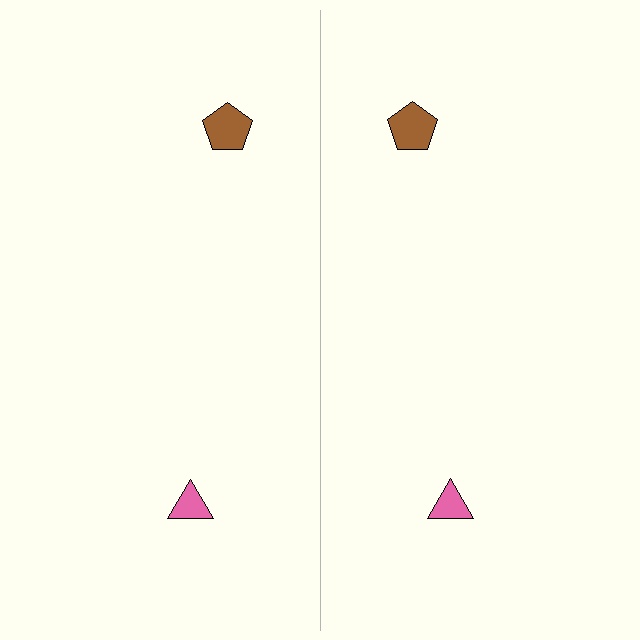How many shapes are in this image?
There are 4 shapes in this image.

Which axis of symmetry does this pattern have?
The pattern has a vertical axis of symmetry running through the center of the image.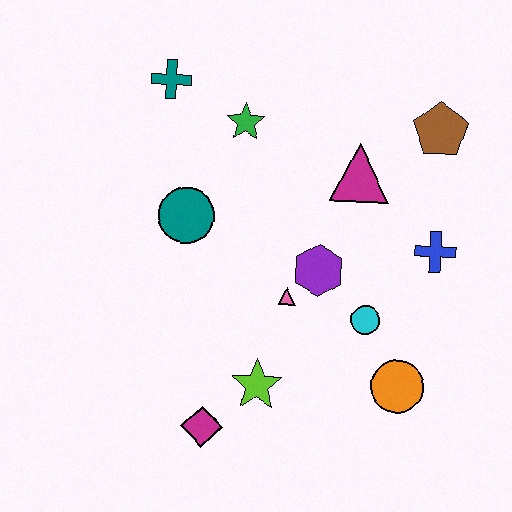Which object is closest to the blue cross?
The cyan circle is closest to the blue cross.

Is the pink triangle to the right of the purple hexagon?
No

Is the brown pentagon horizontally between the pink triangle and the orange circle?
No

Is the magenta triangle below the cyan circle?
No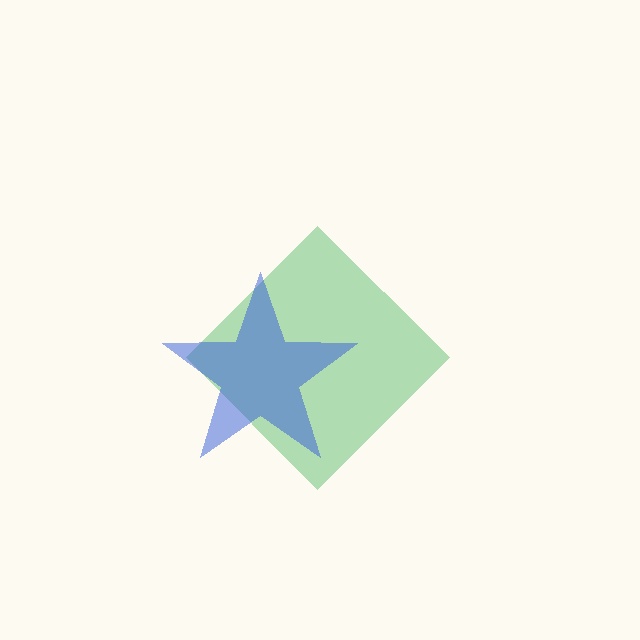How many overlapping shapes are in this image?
There are 2 overlapping shapes in the image.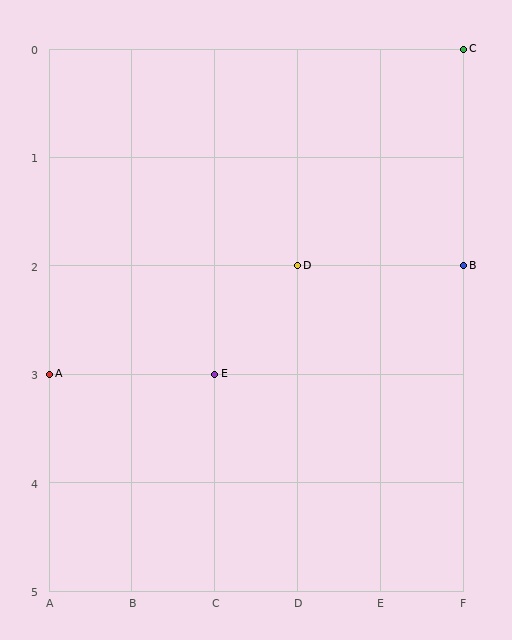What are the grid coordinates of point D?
Point D is at grid coordinates (D, 2).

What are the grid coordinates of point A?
Point A is at grid coordinates (A, 3).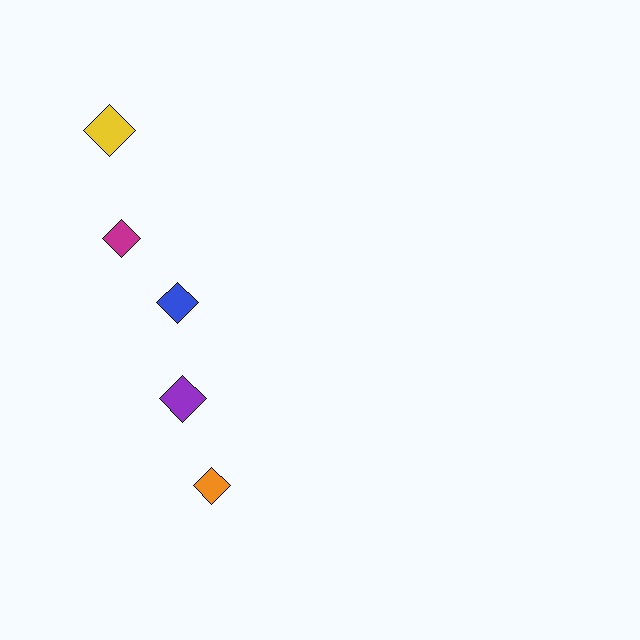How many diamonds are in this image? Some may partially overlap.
There are 5 diamonds.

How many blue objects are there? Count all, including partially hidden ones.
There is 1 blue object.